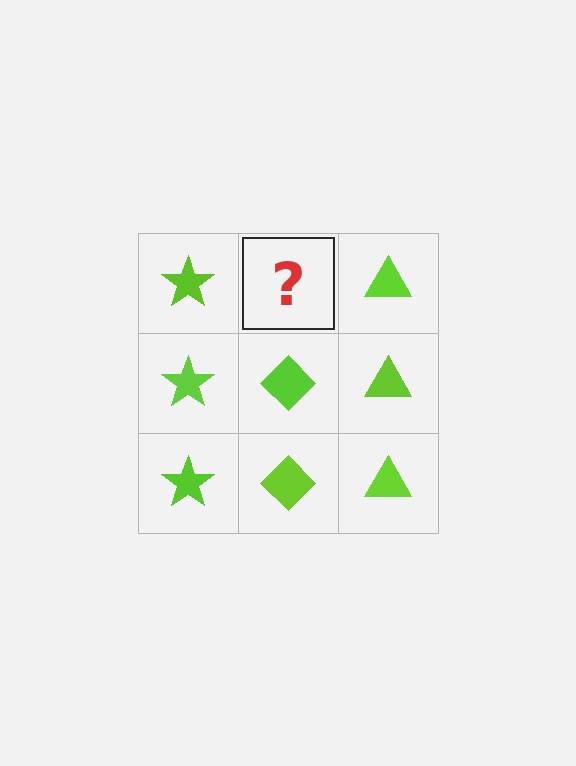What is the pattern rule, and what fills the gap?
The rule is that each column has a consistent shape. The gap should be filled with a lime diamond.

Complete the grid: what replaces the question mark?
The question mark should be replaced with a lime diamond.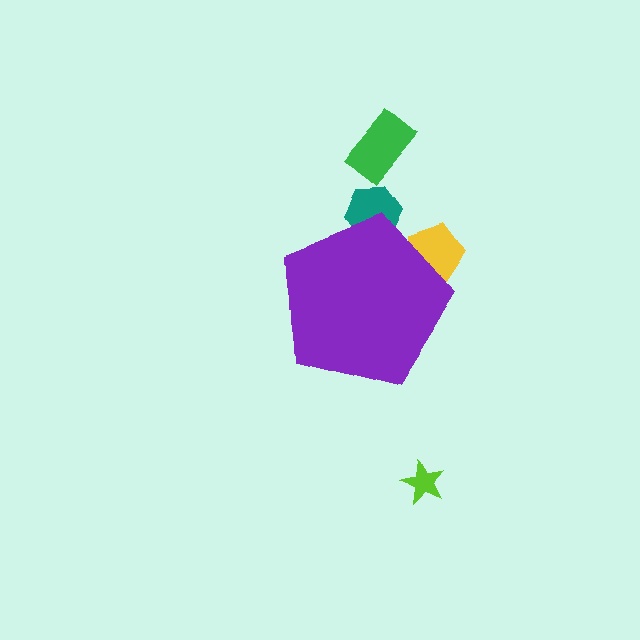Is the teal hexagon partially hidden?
Yes, the teal hexagon is partially hidden behind the purple pentagon.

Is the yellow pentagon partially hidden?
Yes, the yellow pentagon is partially hidden behind the purple pentagon.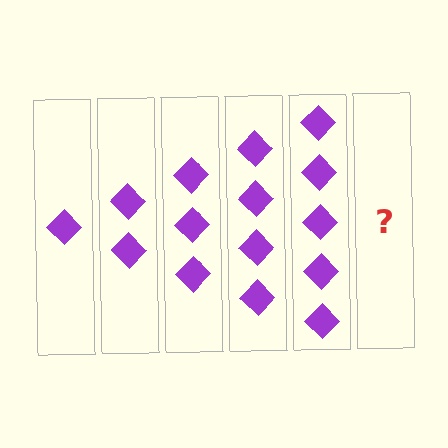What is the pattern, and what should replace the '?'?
The pattern is that each step adds one more diamond. The '?' should be 6 diamonds.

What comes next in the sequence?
The next element should be 6 diamonds.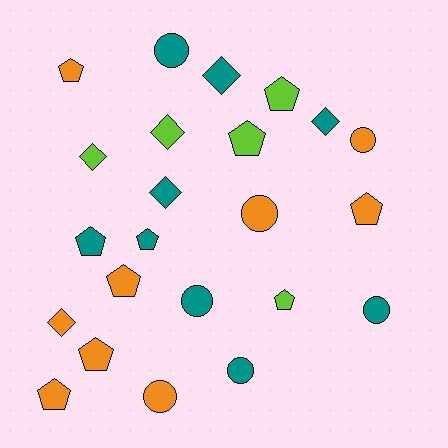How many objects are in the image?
There are 23 objects.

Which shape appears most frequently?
Pentagon, with 10 objects.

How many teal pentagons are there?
There are 2 teal pentagons.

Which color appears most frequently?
Orange, with 9 objects.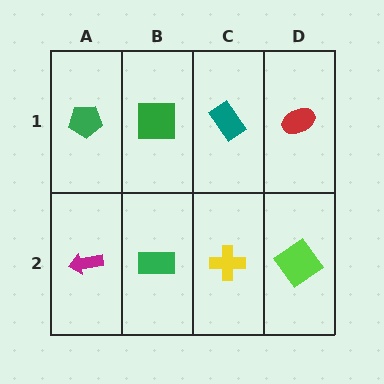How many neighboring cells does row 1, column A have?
2.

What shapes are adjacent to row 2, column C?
A teal rectangle (row 1, column C), a green rectangle (row 2, column B), a lime diamond (row 2, column D).